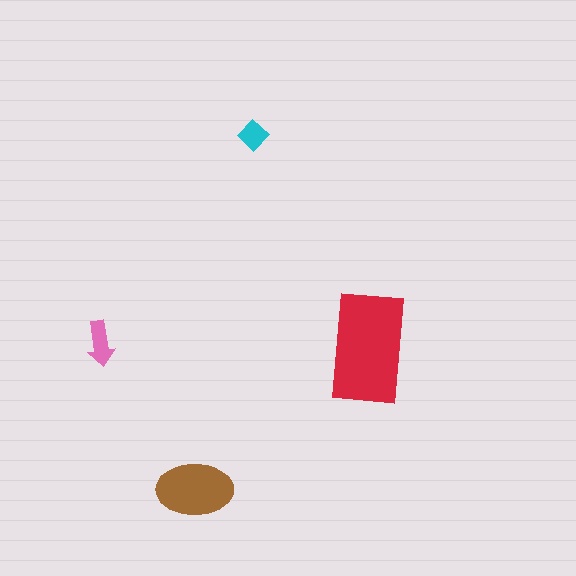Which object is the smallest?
The cyan diamond.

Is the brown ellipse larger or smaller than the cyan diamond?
Larger.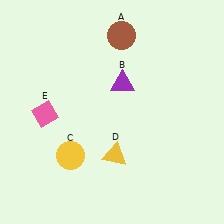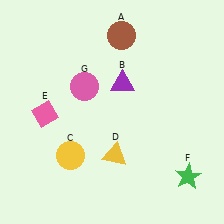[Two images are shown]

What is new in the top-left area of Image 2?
A pink circle (G) was added in the top-left area of Image 2.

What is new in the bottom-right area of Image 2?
A green star (F) was added in the bottom-right area of Image 2.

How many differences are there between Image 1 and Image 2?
There are 2 differences between the two images.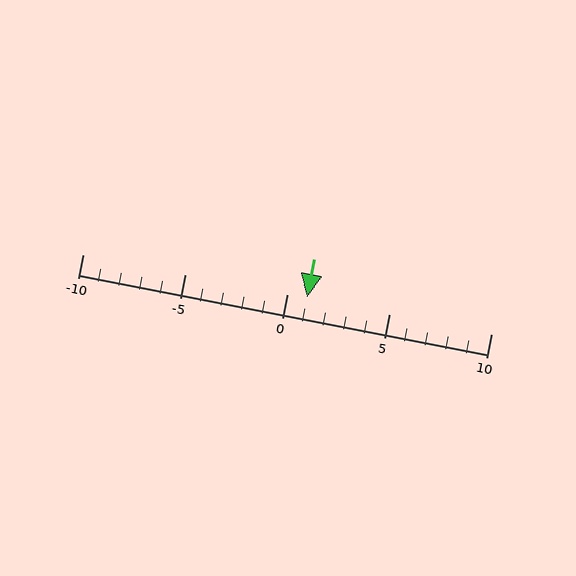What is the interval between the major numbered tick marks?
The major tick marks are spaced 5 units apart.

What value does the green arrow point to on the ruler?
The green arrow points to approximately 1.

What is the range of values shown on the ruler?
The ruler shows values from -10 to 10.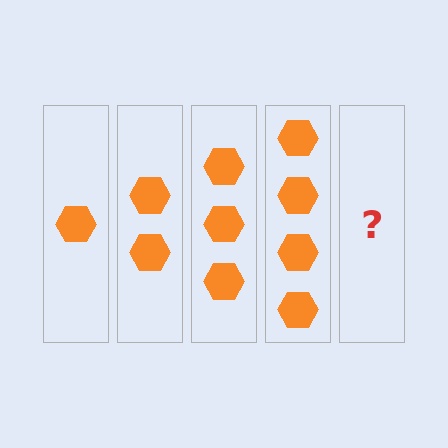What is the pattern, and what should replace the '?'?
The pattern is that each step adds one more hexagon. The '?' should be 5 hexagons.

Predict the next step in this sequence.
The next step is 5 hexagons.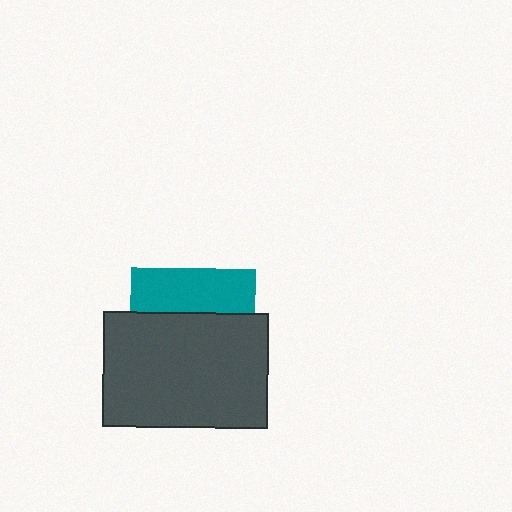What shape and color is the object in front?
The object in front is a dark gray rectangle.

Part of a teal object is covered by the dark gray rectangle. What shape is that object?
It is a square.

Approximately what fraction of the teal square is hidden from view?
Roughly 65% of the teal square is hidden behind the dark gray rectangle.